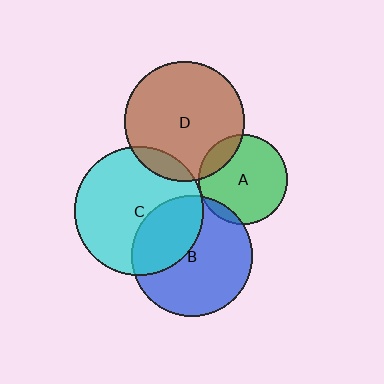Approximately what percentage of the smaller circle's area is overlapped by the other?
Approximately 5%.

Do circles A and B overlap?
Yes.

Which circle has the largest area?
Circle C (cyan).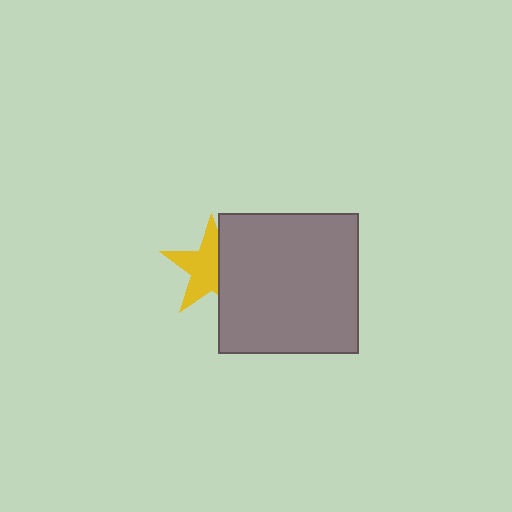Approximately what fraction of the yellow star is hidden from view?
Roughly 39% of the yellow star is hidden behind the gray square.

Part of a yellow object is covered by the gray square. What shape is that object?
It is a star.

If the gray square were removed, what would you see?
You would see the complete yellow star.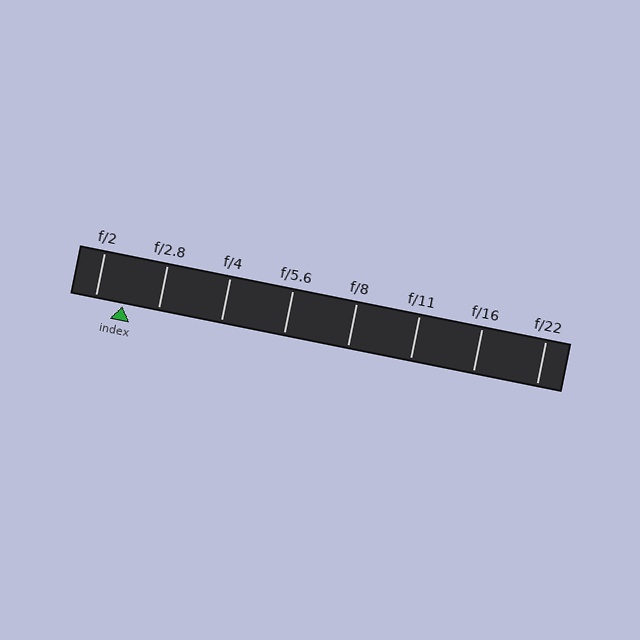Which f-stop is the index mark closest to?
The index mark is closest to f/2.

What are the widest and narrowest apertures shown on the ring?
The widest aperture shown is f/2 and the narrowest is f/22.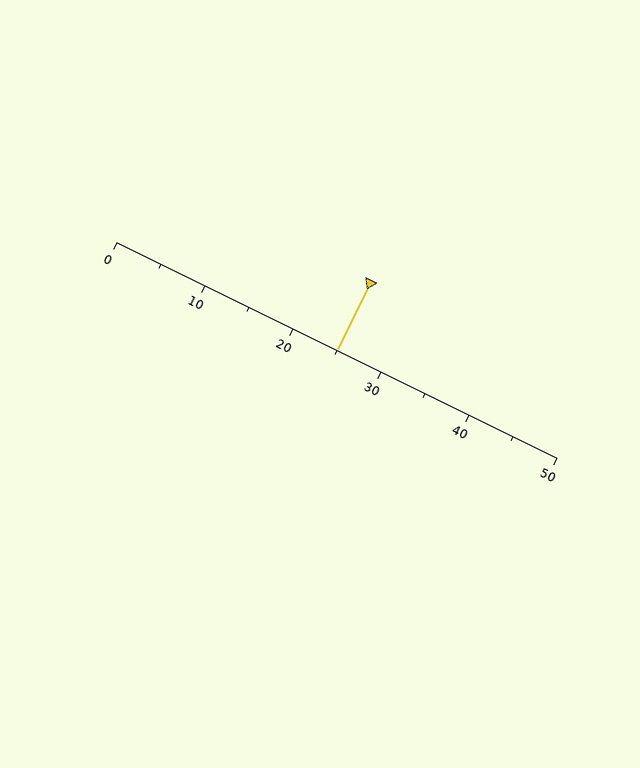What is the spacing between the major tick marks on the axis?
The major ticks are spaced 10 apart.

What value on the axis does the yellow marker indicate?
The marker indicates approximately 25.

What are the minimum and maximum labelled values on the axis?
The axis runs from 0 to 50.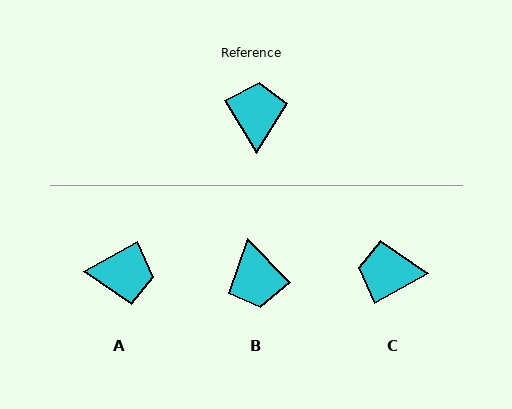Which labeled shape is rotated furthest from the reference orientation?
B, about 167 degrees away.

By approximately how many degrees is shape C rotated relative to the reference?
Approximately 87 degrees counter-clockwise.